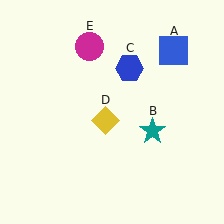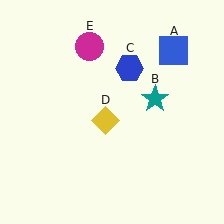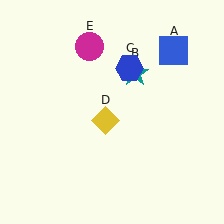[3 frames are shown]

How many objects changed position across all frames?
1 object changed position: teal star (object B).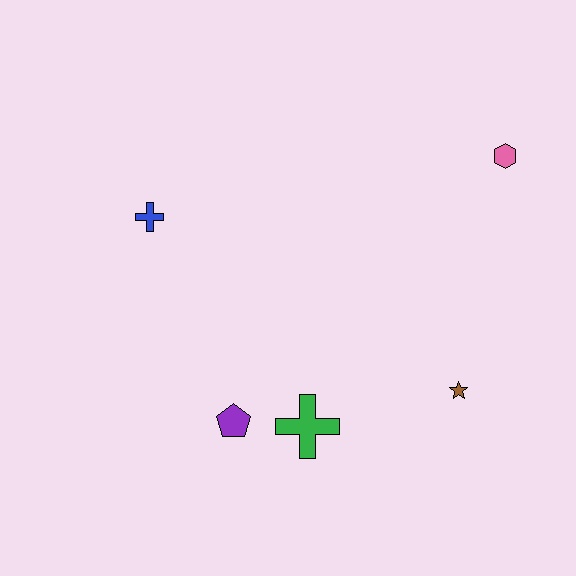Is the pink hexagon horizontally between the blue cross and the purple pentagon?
No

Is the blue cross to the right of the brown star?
No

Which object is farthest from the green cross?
The pink hexagon is farthest from the green cross.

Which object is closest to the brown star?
The green cross is closest to the brown star.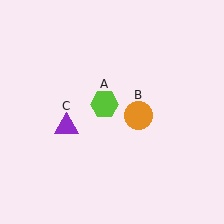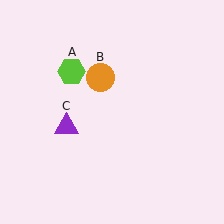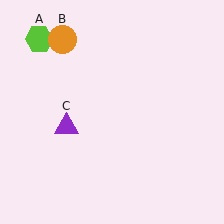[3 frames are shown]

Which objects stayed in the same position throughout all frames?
Purple triangle (object C) remained stationary.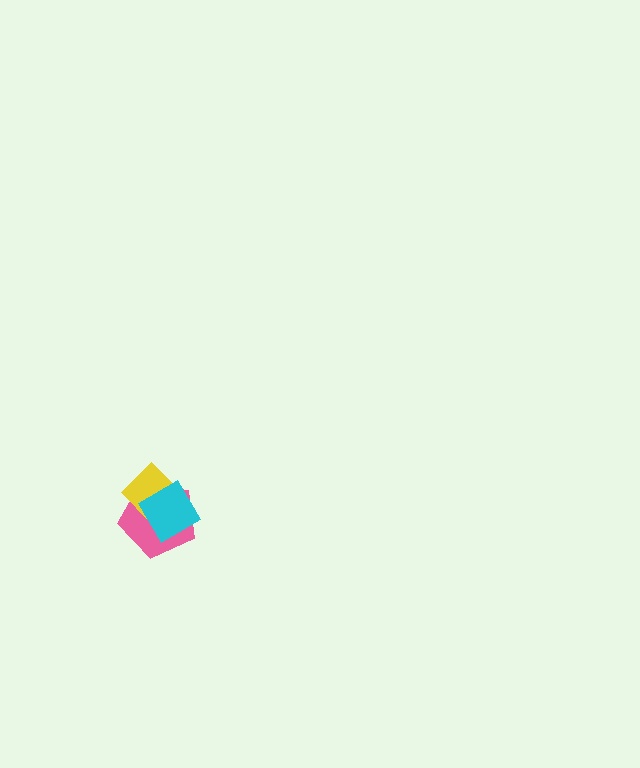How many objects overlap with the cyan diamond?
2 objects overlap with the cyan diamond.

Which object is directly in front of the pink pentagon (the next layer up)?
The yellow diamond is directly in front of the pink pentagon.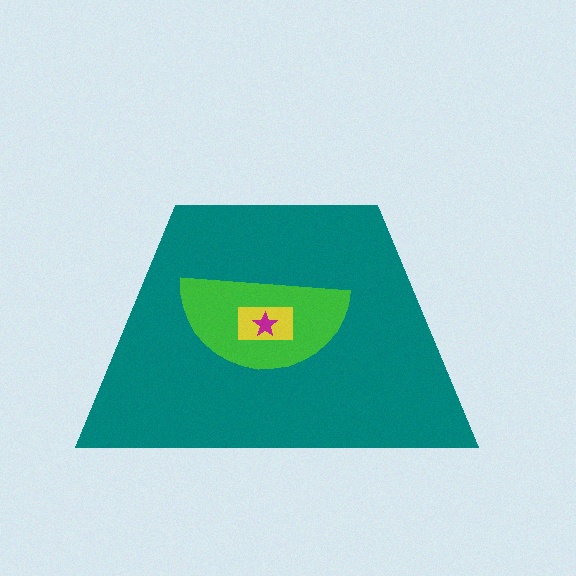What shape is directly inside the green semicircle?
The yellow rectangle.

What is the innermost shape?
The magenta star.